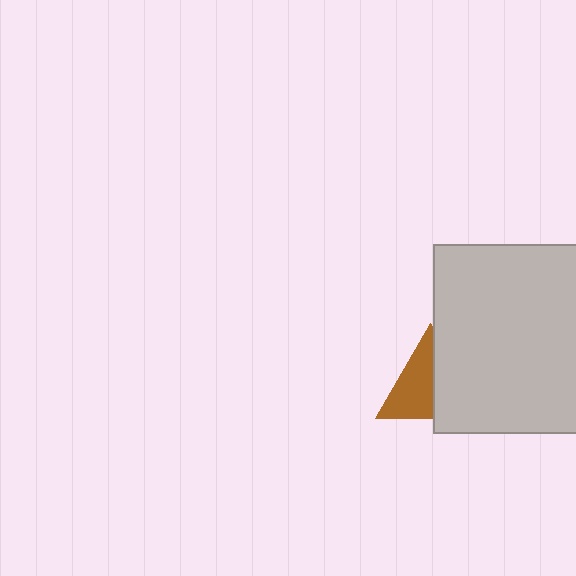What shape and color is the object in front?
The object in front is a light gray square.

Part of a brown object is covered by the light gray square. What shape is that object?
It is a triangle.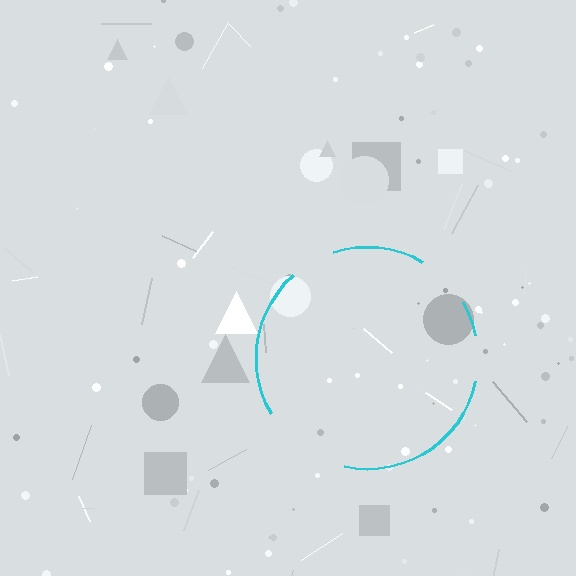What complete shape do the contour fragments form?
The contour fragments form a circle.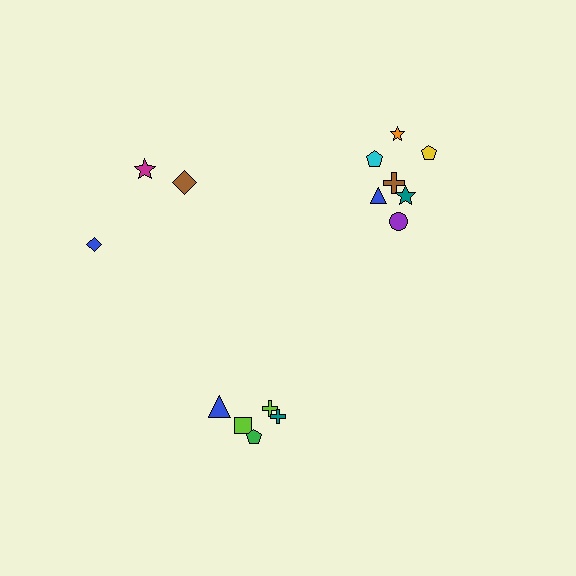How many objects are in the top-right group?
There are 7 objects.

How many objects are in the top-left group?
There are 3 objects.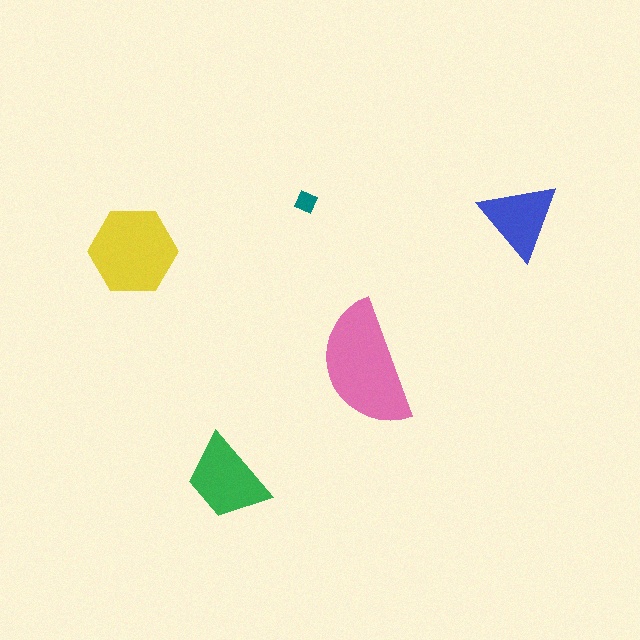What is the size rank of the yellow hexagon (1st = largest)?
2nd.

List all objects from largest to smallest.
The pink semicircle, the yellow hexagon, the green trapezoid, the blue triangle, the teal diamond.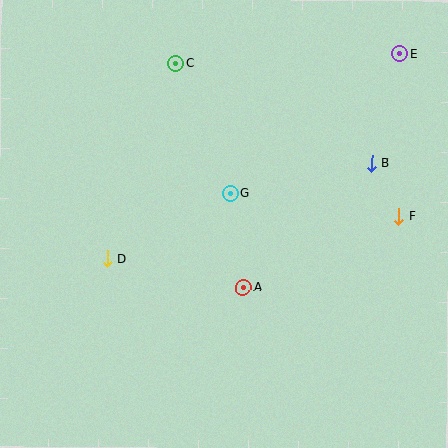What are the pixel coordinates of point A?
Point A is at (243, 287).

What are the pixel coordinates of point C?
Point C is at (176, 63).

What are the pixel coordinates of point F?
Point F is at (399, 217).